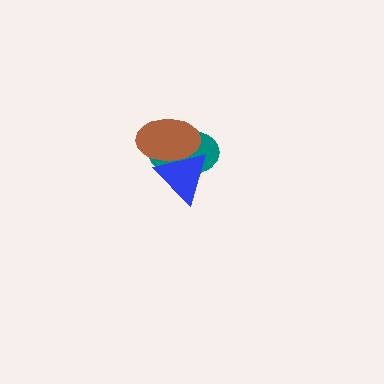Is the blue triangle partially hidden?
No, no other shape covers it.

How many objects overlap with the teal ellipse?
2 objects overlap with the teal ellipse.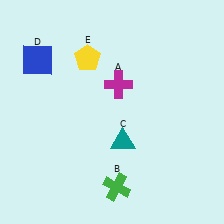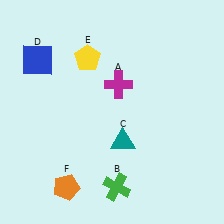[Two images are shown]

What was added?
An orange pentagon (F) was added in Image 2.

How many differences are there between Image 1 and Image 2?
There is 1 difference between the two images.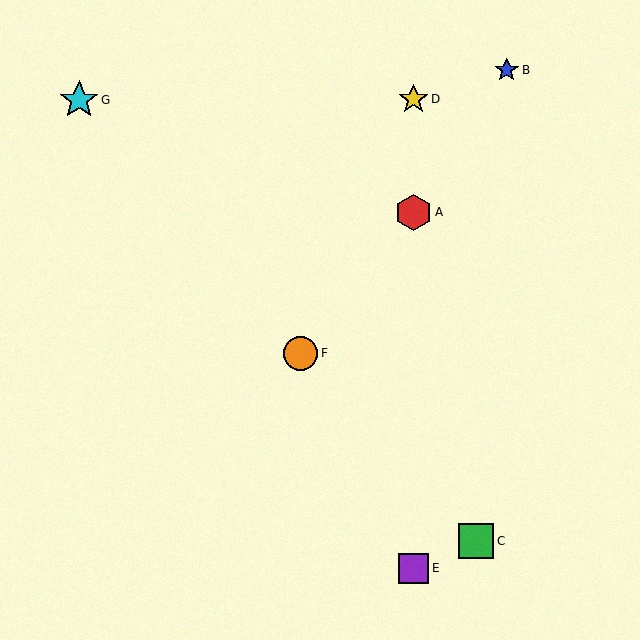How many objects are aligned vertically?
3 objects (A, D, E) are aligned vertically.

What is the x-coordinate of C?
Object C is at x≈476.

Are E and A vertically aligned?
Yes, both are at x≈413.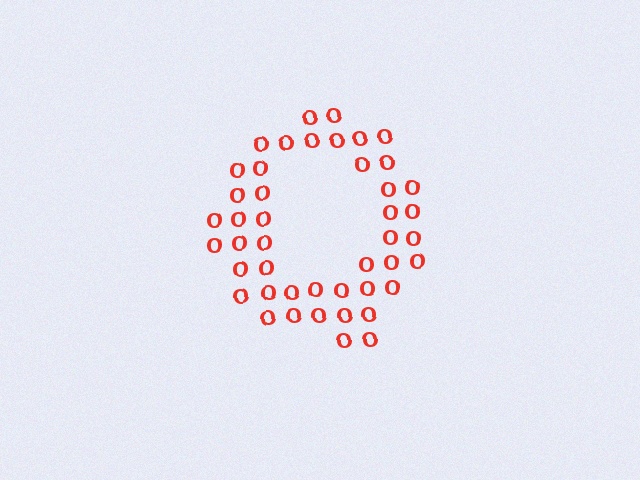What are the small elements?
The small elements are letter O's.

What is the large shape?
The large shape is the letter Q.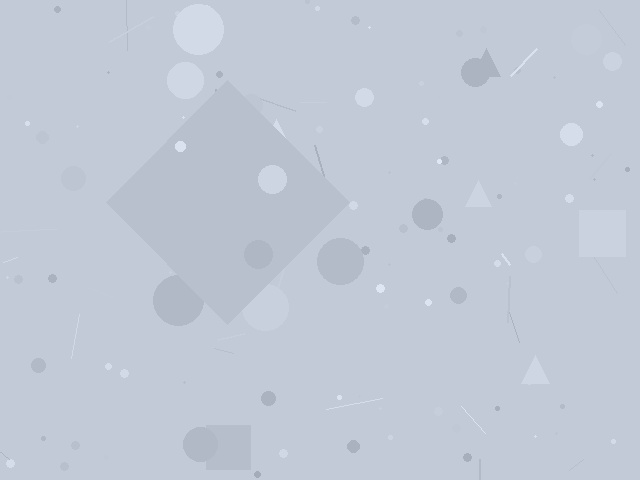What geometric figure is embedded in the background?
A diamond is embedded in the background.